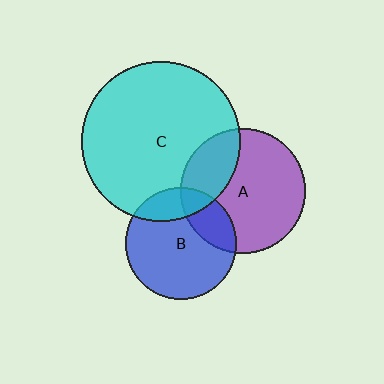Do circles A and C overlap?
Yes.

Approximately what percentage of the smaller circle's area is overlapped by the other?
Approximately 25%.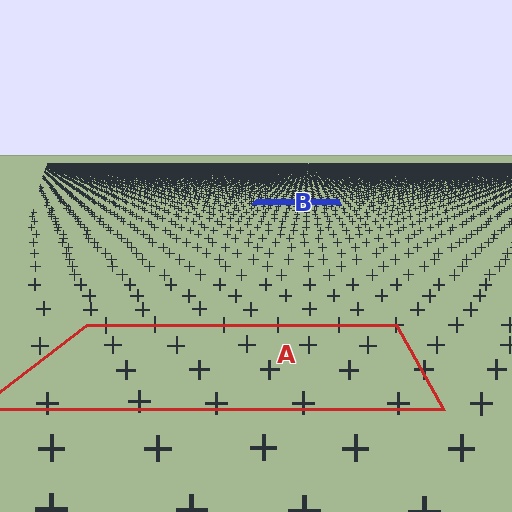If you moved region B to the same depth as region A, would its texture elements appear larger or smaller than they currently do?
They would appear larger. At a closer depth, the same texture elements are projected at a bigger on-screen size.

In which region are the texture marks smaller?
The texture marks are smaller in region B, because it is farther away.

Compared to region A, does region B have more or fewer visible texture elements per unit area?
Region B has more texture elements per unit area — they are packed more densely because it is farther away.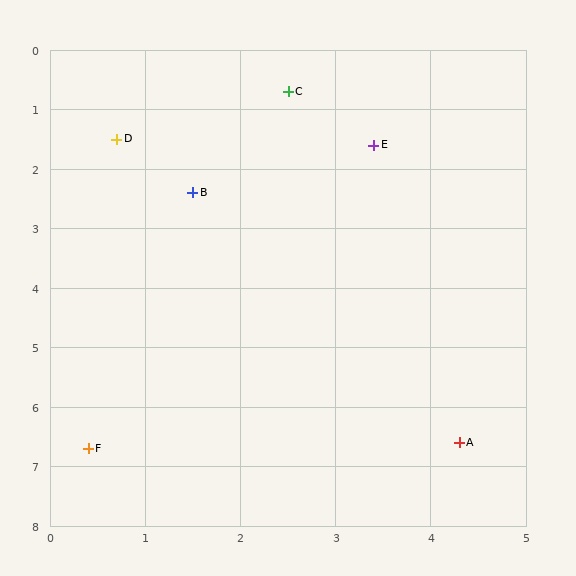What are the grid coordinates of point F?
Point F is at approximately (0.4, 6.7).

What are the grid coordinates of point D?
Point D is at approximately (0.7, 1.5).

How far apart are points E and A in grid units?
Points E and A are about 5.1 grid units apart.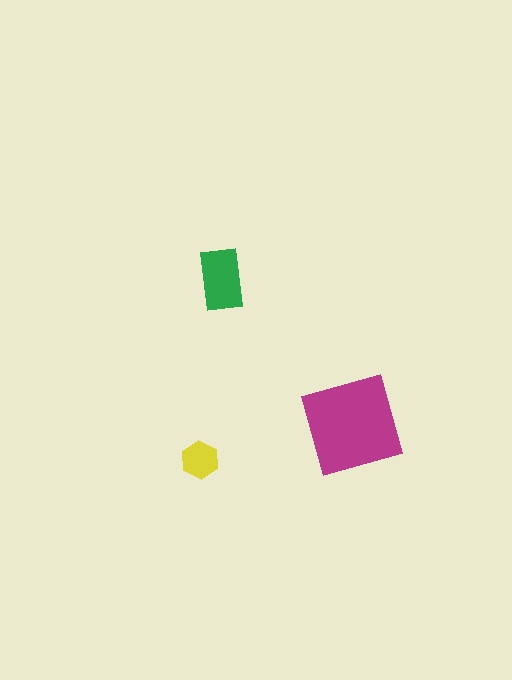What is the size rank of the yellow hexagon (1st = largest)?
3rd.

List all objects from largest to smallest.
The magenta square, the green rectangle, the yellow hexagon.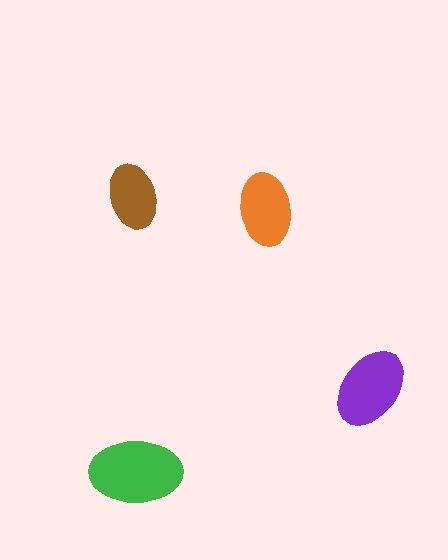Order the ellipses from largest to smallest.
the green one, the purple one, the orange one, the brown one.